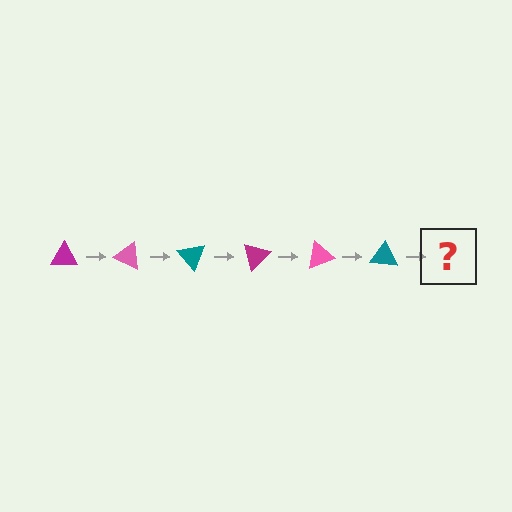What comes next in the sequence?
The next element should be a magenta triangle, rotated 150 degrees from the start.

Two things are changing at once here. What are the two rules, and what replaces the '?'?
The two rules are that it rotates 25 degrees each step and the color cycles through magenta, pink, and teal. The '?' should be a magenta triangle, rotated 150 degrees from the start.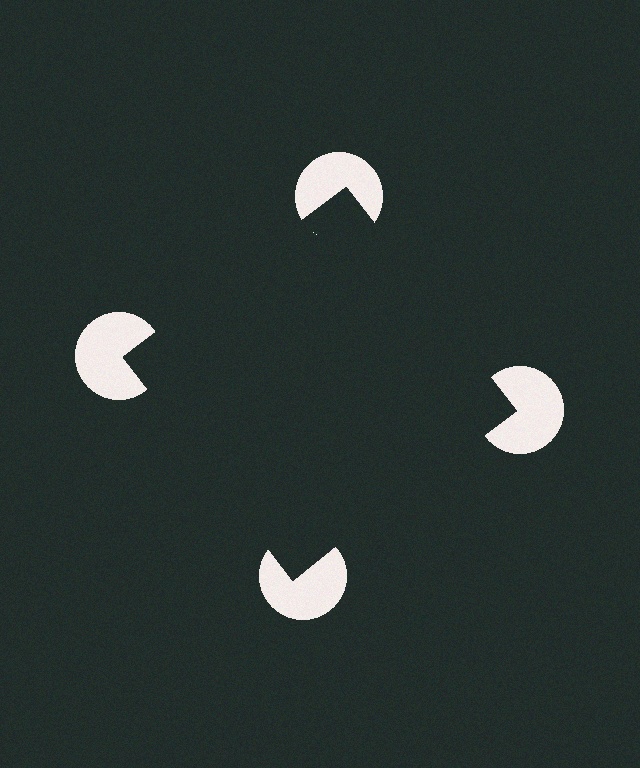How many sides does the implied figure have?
4 sides.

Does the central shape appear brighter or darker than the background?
It typically appears slightly darker than the background, even though no actual brightness change is drawn.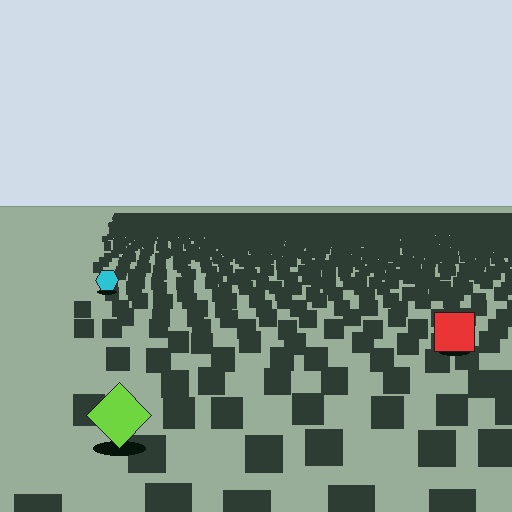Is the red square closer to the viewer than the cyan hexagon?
Yes. The red square is closer — you can tell from the texture gradient: the ground texture is coarser near it.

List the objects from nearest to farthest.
From nearest to farthest: the lime diamond, the red square, the cyan hexagon.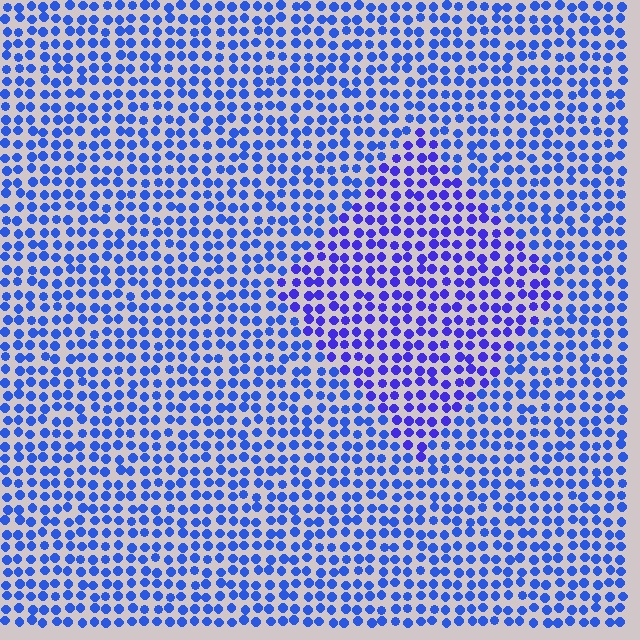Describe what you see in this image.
The image is filled with small blue elements in a uniform arrangement. A diamond-shaped region is visible where the elements are tinted to a slightly different hue, forming a subtle color boundary.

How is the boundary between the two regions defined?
The boundary is defined purely by a slight shift in hue (about 22 degrees). Spacing, size, and orientation are identical on both sides.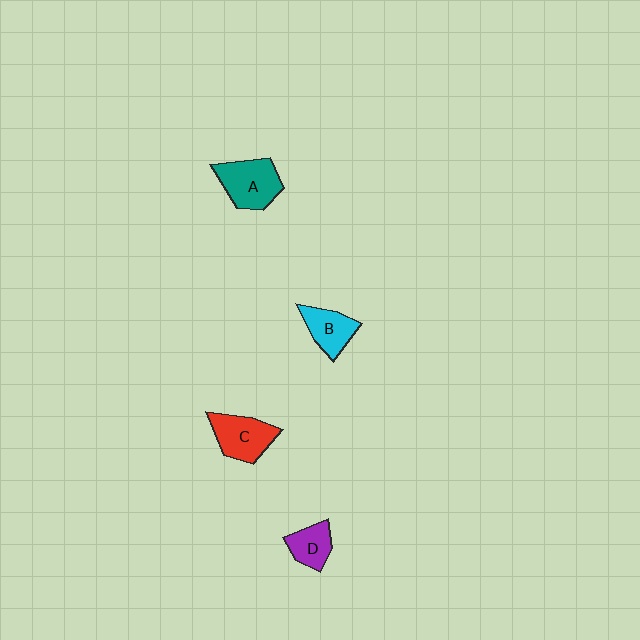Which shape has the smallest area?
Shape D (purple).